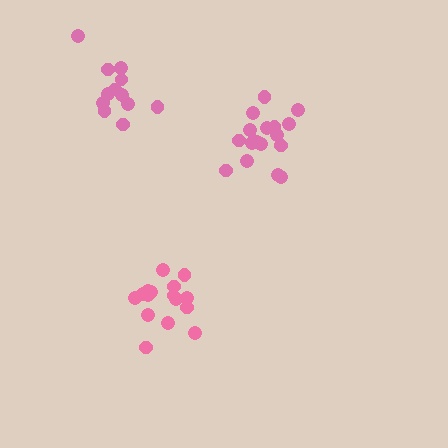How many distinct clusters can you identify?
There are 3 distinct clusters.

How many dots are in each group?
Group 1: 16 dots, Group 2: 12 dots, Group 3: 18 dots (46 total).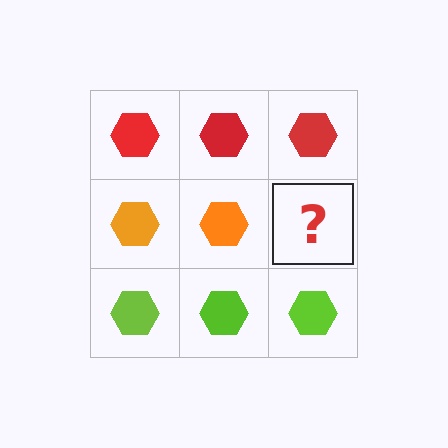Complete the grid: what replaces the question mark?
The question mark should be replaced with an orange hexagon.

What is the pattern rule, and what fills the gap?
The rule is that each row has a consistent color. The gap should be filled with an orange hexagon.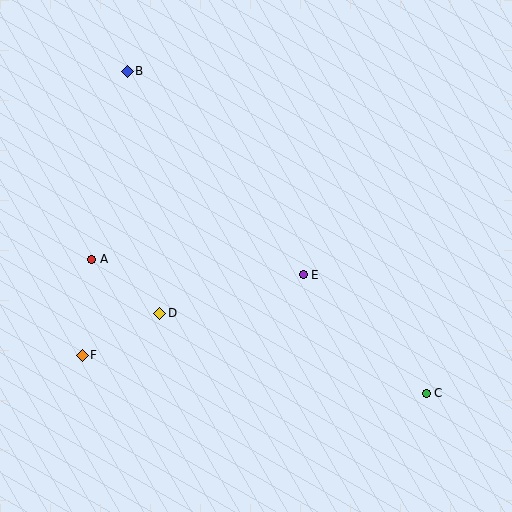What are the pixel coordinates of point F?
Point F is at (82, 355).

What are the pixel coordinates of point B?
Point B is at (127, 71).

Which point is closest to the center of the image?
Point E at (303, 275) is closest to the center.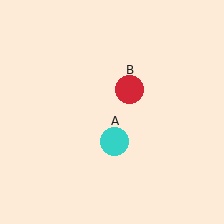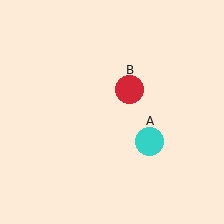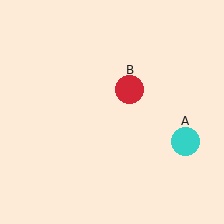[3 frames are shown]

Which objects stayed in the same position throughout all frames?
Red circle (object B) remained stationary.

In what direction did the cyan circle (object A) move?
The cyan circle (object A) moved right.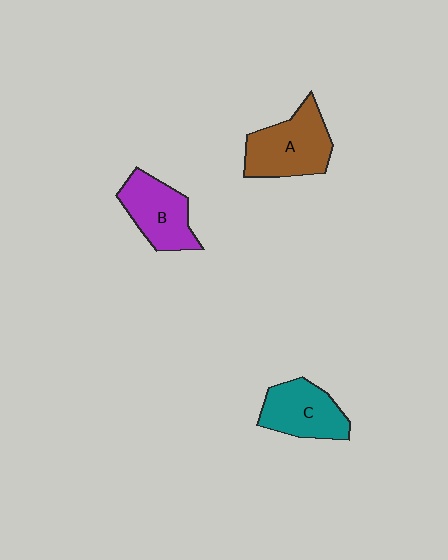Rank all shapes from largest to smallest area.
From largest to smallest: A (brown), B (purple), C (teal).